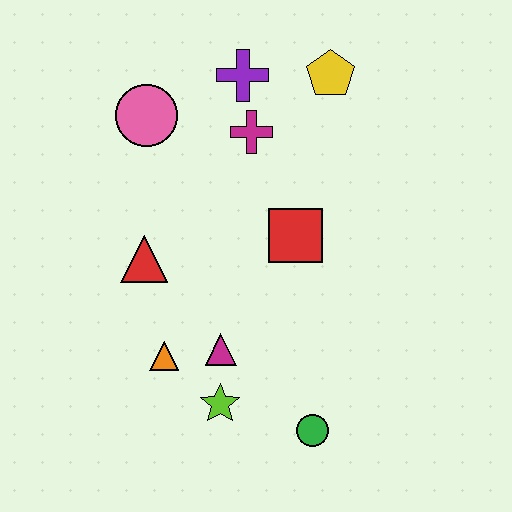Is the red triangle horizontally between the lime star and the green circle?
No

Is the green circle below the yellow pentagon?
Yes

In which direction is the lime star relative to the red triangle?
The lime star is below the red triangle.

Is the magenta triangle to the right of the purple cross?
No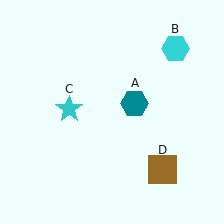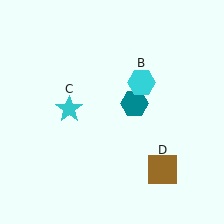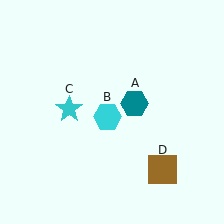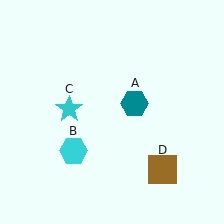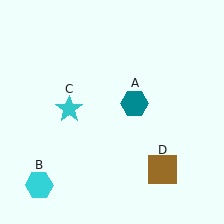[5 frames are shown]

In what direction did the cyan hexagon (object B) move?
The cyan hexagon (object B) moved down and to the left.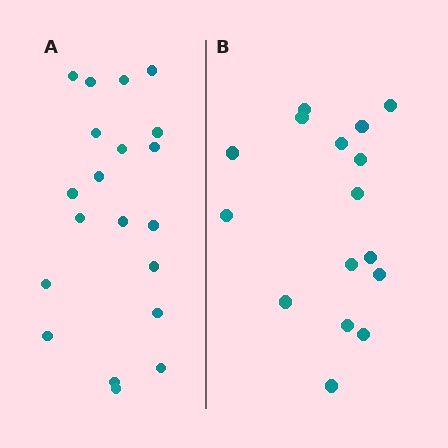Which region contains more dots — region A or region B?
Region A (the left region) has more dots.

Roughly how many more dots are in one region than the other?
Region A has about 4 more dots than region B.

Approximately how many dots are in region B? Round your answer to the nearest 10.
About 20 dots. (The exact count is 16, which rounds to 20.)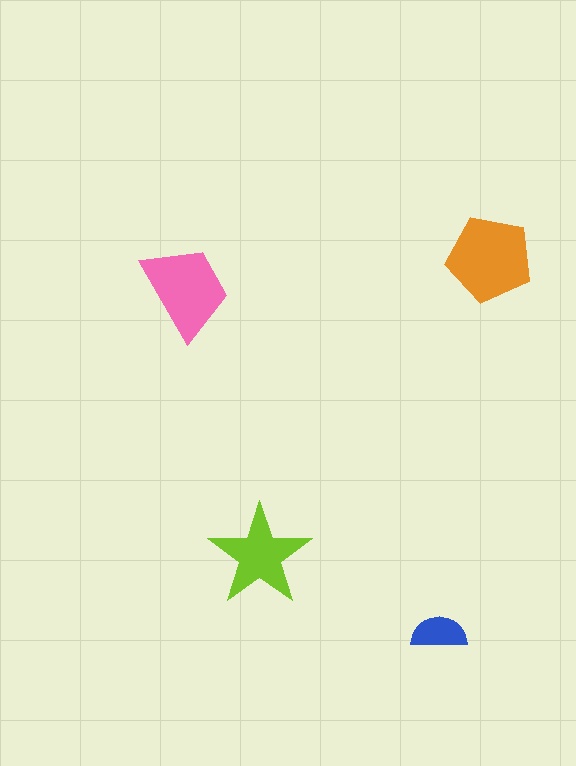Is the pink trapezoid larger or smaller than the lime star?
Larger.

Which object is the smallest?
The blue semicircle.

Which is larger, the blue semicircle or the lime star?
The lime star.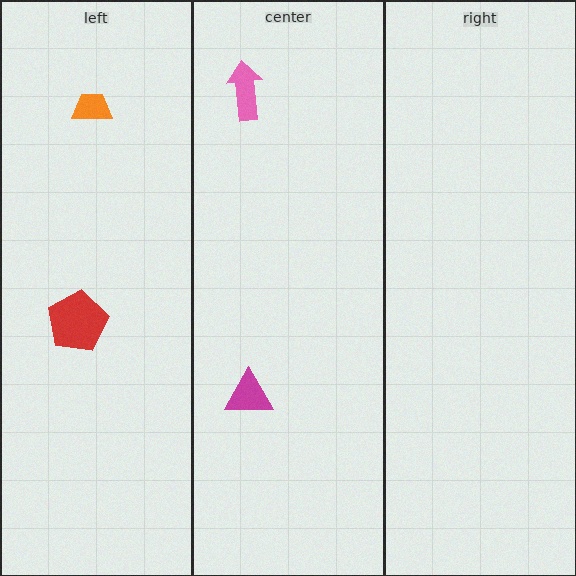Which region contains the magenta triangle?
The center region.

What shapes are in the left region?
The red pentagon, the orange trapezoid.